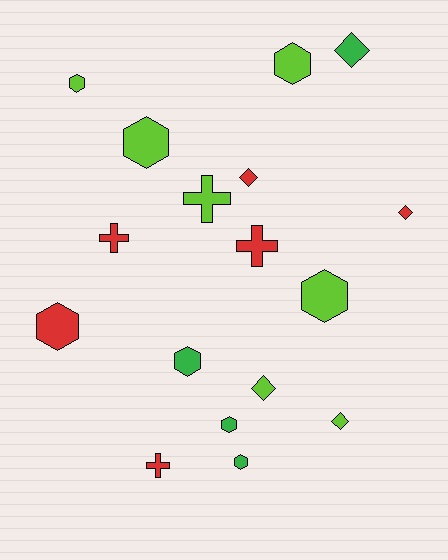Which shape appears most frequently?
Hexagon, with 8 objects.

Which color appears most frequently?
Lime, with 7 objects.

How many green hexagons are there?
There are 3 green hexagons.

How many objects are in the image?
There are 17 objects.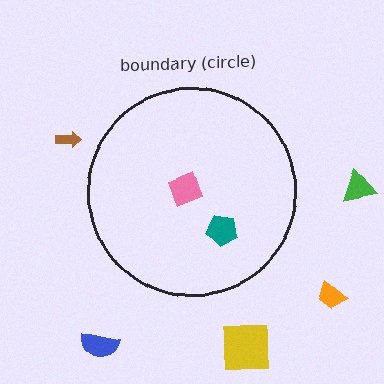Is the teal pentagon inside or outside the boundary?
Inside.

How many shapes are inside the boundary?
2 inside, 5 outside.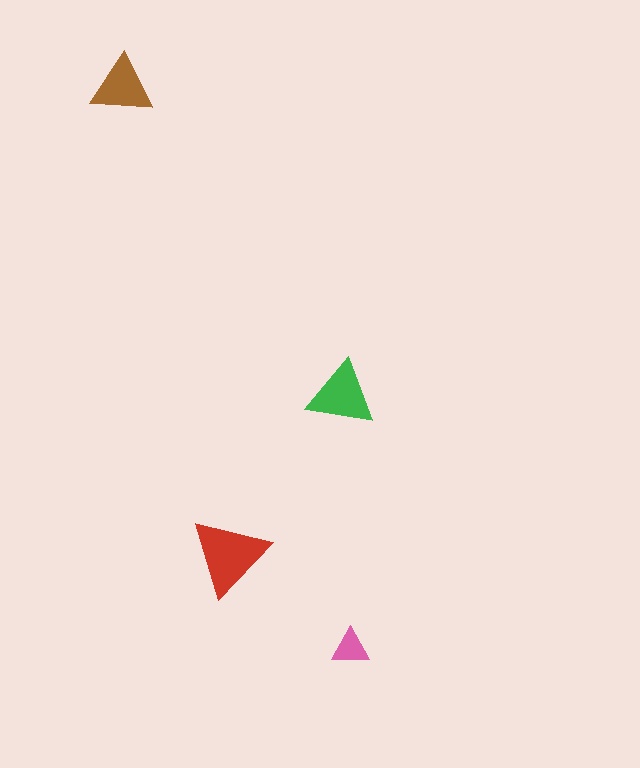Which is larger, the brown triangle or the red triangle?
The red one.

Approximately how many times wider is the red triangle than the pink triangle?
About 2 times wider.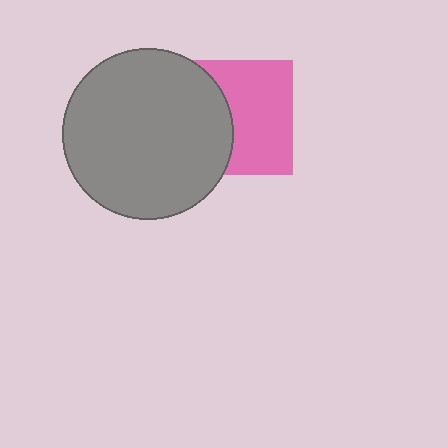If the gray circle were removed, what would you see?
You would see the complete pink square.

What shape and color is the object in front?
The object in front is a gray circle.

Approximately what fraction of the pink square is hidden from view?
Roughly 41% of the pink square is hidden behind the gray circle.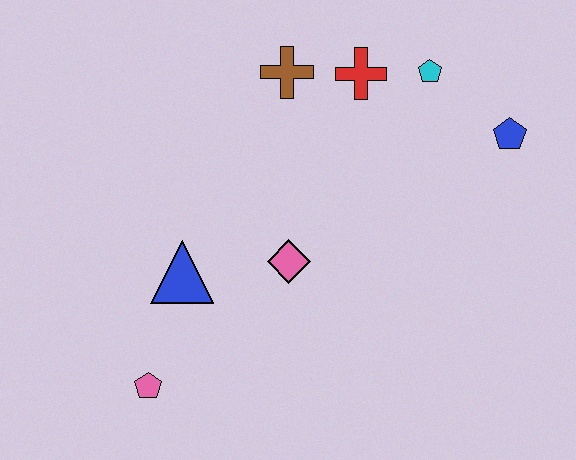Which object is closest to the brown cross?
The red cross is closest to the brown cross.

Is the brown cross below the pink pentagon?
No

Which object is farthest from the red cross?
The pink pentagon is farthest from the red cross.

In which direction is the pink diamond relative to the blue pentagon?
The pink diamond is to the left of the blue pentagon.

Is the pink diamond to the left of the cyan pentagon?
Yes